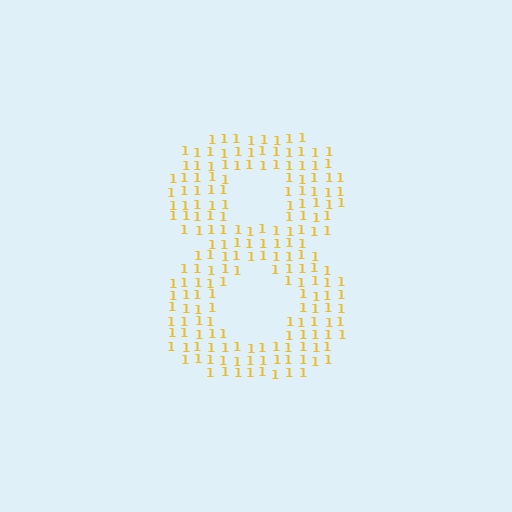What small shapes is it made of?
It is made of small digit 1's.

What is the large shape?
The large shape is the digit 8.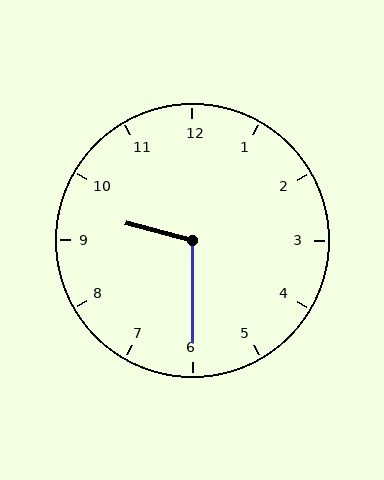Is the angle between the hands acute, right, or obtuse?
It is obtuse.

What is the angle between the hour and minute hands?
Approximately 105 degrees.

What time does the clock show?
9:30.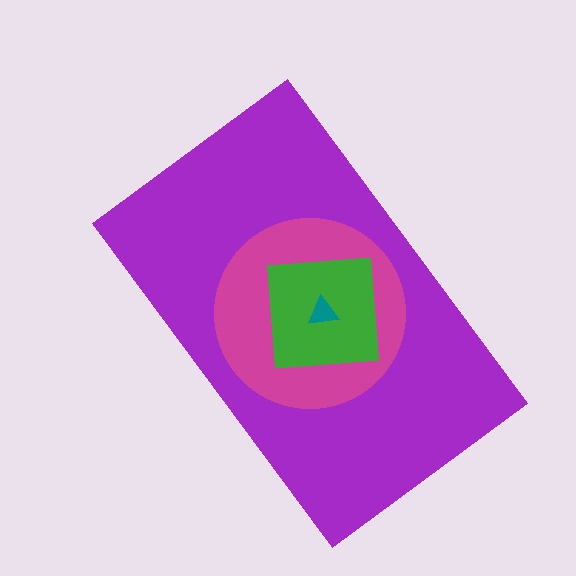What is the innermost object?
The teal triangle.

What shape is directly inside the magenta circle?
The green square.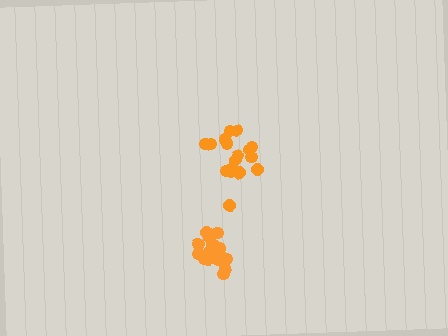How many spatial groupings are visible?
There are 2 spatial groupings.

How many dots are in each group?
Group 1: 16 dots, Group 2: 18 dots (34 total).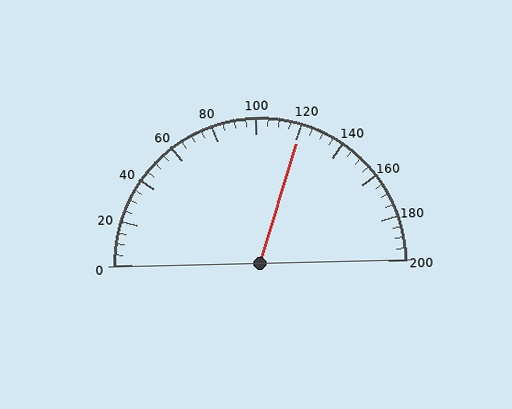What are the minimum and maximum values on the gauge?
The gauge ranges from 0 to 200.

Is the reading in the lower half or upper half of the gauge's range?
The reading is in the upper half of the range (0 to 200).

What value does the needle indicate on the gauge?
The needle indicates approximately 120.